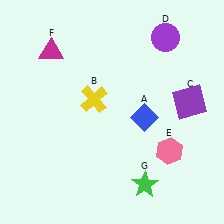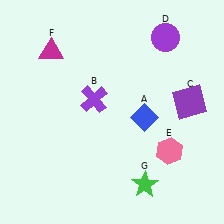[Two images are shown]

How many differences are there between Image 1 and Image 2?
There is 1 difference between the two images.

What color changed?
The cross (B) changed from yellow in Image 1 to purple in Image 2.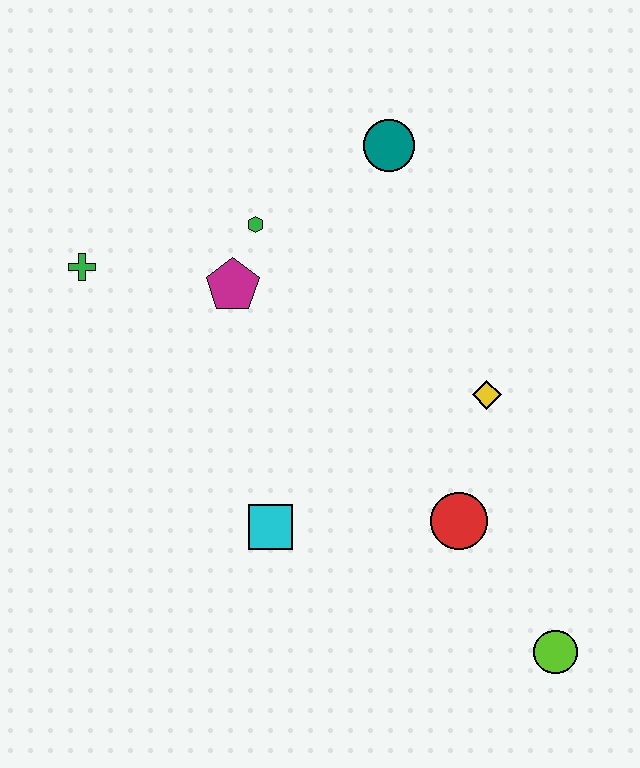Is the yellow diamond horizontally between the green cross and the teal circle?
No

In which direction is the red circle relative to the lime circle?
The red circle is above the lime circle.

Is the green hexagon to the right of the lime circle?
No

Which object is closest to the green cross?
The magenta pentagon is closest to the green cross.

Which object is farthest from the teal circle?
The lime circle is farthest from the teal circle.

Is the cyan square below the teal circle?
Yes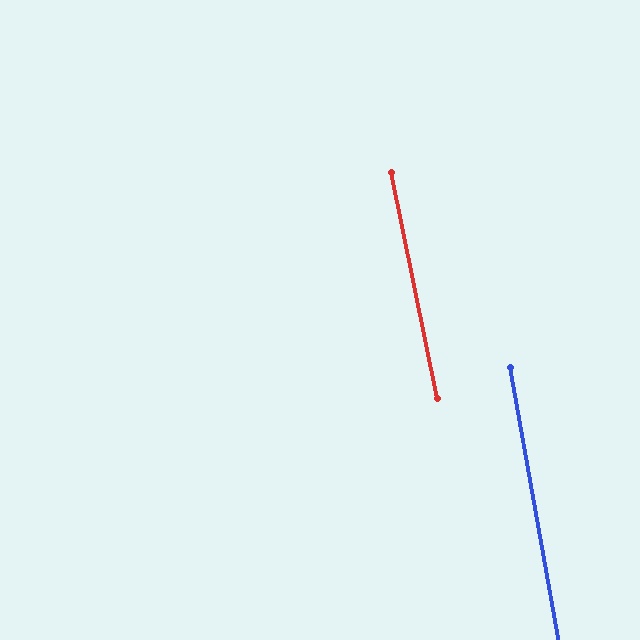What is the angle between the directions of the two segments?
Approximately 1 degree.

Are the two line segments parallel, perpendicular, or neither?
Parallel — their directions differ by only 1.4°.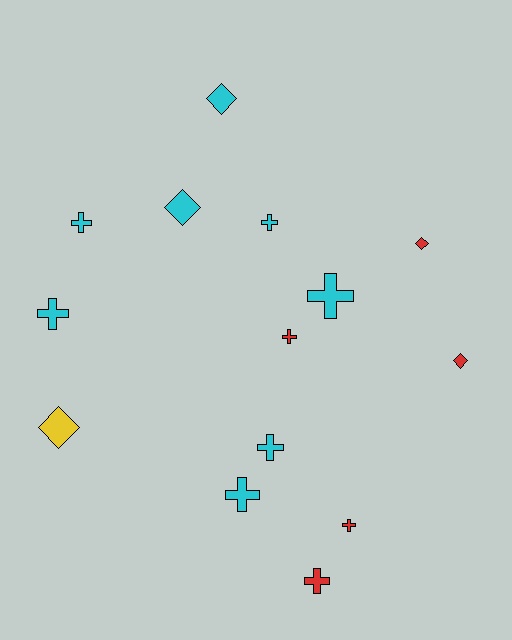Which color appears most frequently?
Cyan, with 8 objects.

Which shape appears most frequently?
Cross, with 9 objects.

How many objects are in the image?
There are 14 objects.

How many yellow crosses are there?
There are no yellow crosses.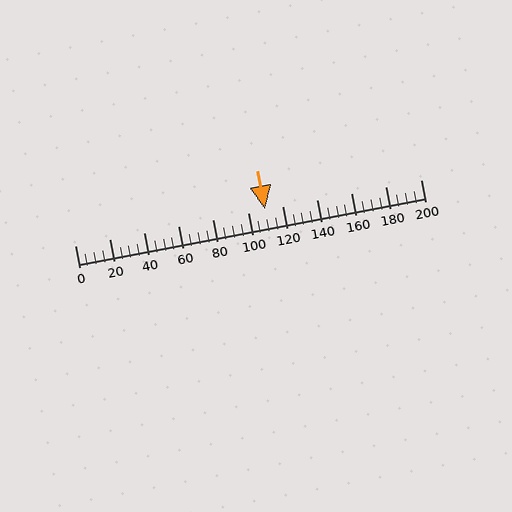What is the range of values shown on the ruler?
The ruler shows values from 0 to 200.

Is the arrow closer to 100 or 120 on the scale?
The arrow is closer to 100.